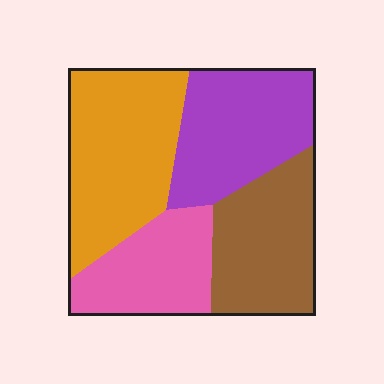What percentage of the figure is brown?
Brown covers 24% of the figure.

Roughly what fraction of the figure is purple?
Purple covers 26% of the figure.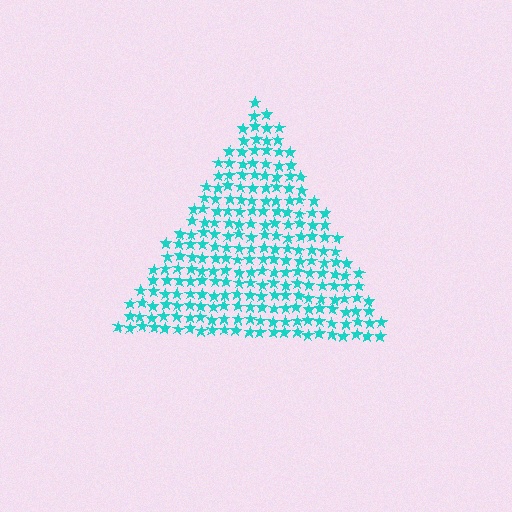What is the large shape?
The large shape is a triangle.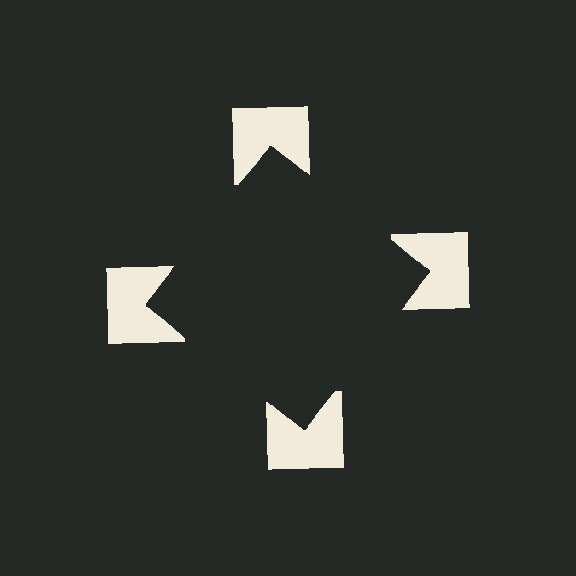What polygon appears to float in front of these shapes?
An illusory square — its edges are inferred from the aligned wedge cuts in the notched squares, not physically drawn.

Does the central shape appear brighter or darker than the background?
It typically appears slightly darker than the background, even though no actual brightness change is drawn.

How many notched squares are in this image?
There are 4 — one at each vertex of the illusory square.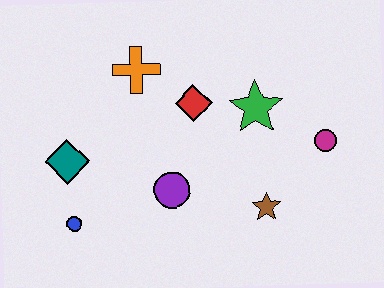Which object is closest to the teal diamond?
The blue circle is closest to the teal diamond.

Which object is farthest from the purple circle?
The magenta circle is farthest from the purple circle.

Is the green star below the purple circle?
No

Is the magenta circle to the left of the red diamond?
No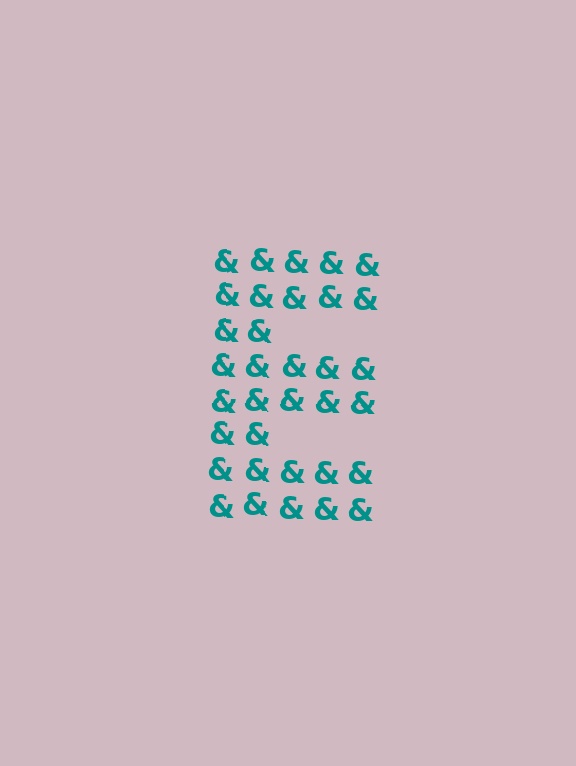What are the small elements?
The small elements are ampersands.